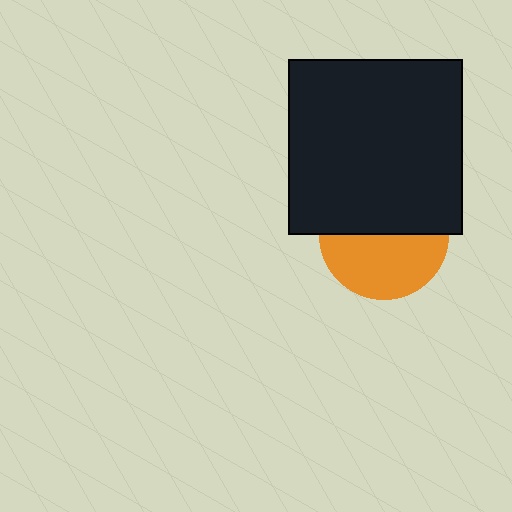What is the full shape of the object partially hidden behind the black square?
The partially hidden object is an orange circle.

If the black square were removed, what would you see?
You would see the complete orange circle.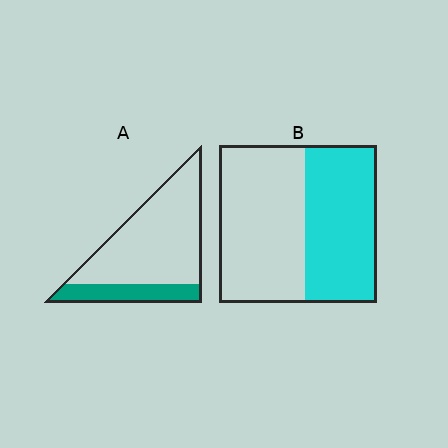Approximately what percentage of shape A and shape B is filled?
A is approximately 25% and B is approximately 45%.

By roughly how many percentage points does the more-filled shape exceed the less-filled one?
By roughly 25 percentage points (B over A).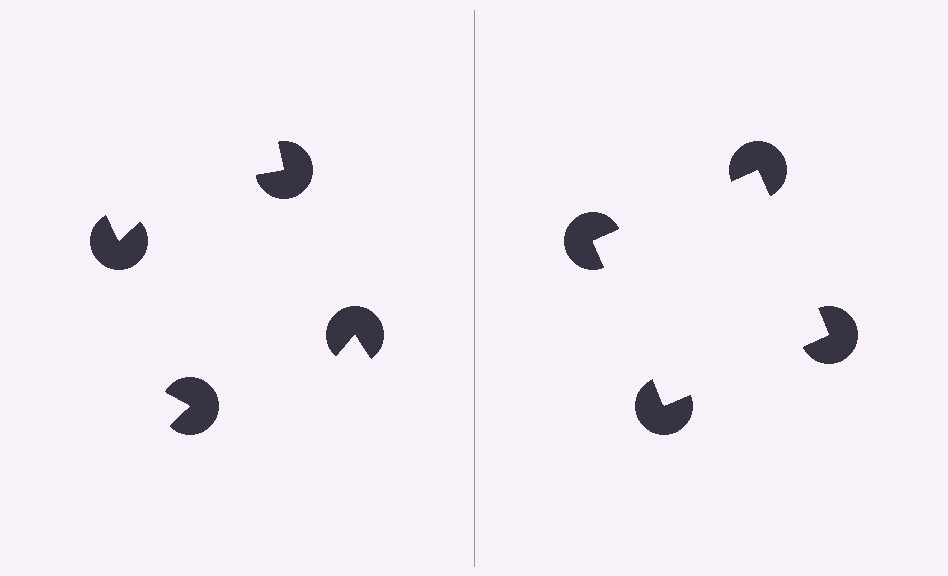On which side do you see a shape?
An illusory square appears on the right side. On the left side the wedge cuts are rotated, so no coherent shape forms.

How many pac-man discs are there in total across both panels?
8 — 4 on each side.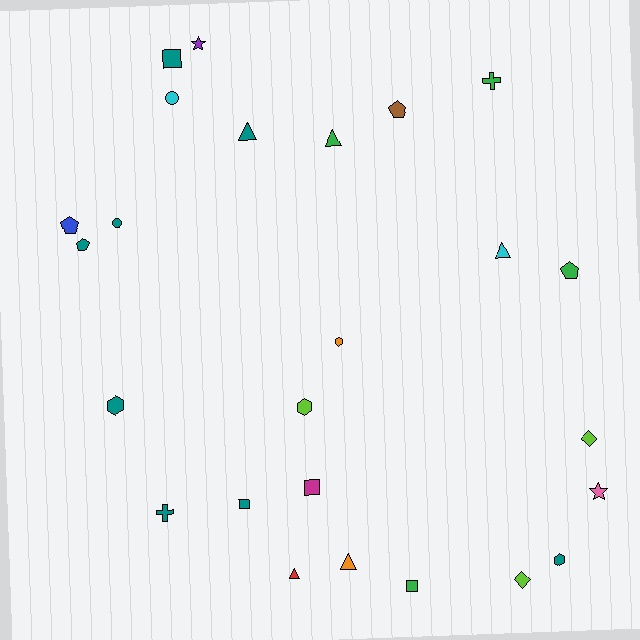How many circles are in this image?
There are 2 circles.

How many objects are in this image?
There are 25 objects.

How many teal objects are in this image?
There are 8 teal objects.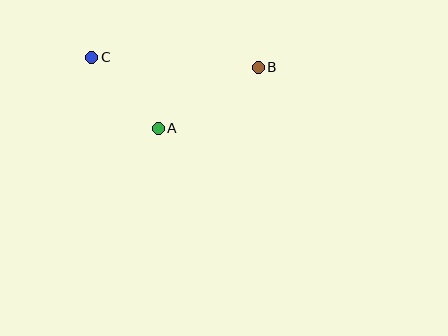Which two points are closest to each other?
Points A and C are closest to each other.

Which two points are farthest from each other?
Points B and C are farthest from each other.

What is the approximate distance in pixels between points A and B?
The distance between A and B is approximately 117 pixels.